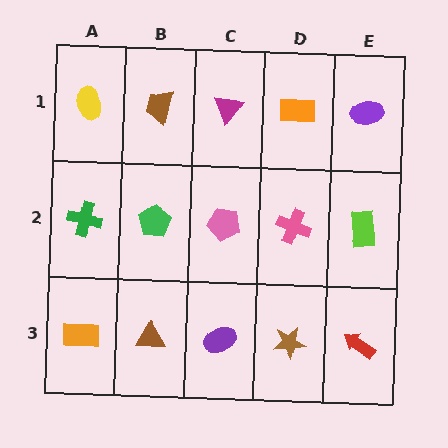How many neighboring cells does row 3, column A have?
2.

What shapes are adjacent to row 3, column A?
A green cross (row 2, column A), a brown triangle (row 3, column B).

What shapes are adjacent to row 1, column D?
A pink cross (row 2, column D), a magenta triangle (row 1, column C), a purple ellipse (row 1, column E).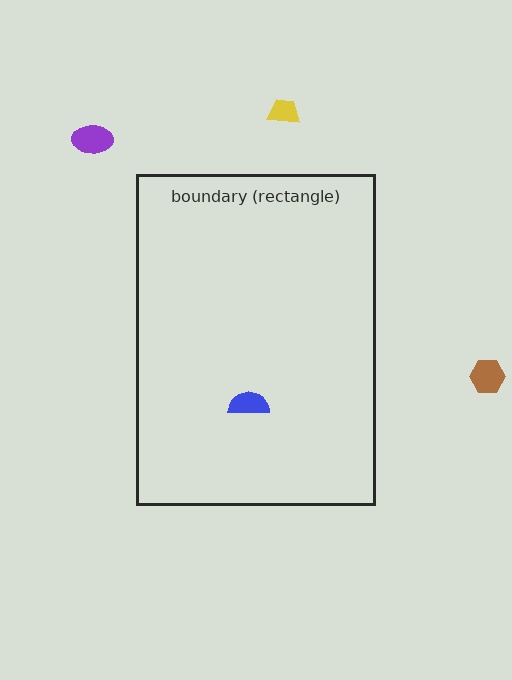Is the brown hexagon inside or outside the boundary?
Outside.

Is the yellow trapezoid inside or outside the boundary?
Outside.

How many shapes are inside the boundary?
1 inside, 3 outside.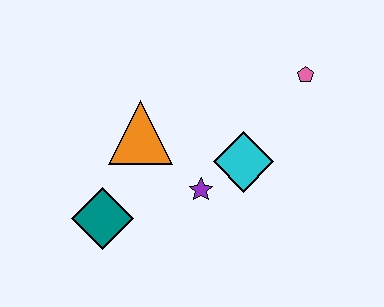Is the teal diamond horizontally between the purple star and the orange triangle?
No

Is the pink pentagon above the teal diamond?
Yes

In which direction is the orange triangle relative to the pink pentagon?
The orange triangle is to the left of the pink pentagon.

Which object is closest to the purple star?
The cyan diamond is closest to the purple star.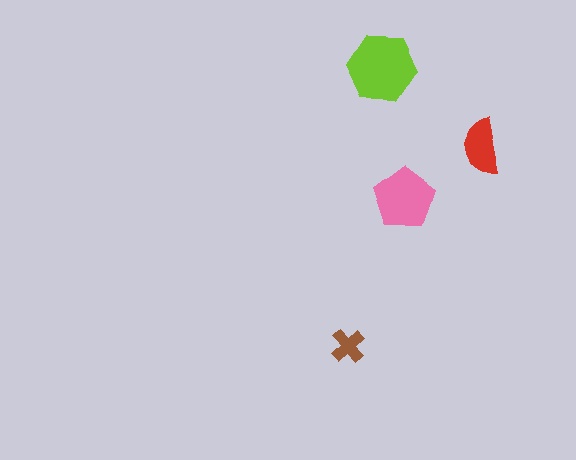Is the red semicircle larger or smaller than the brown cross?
Larger.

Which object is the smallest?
The brown cross.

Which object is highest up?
The lime hexagon is topmost.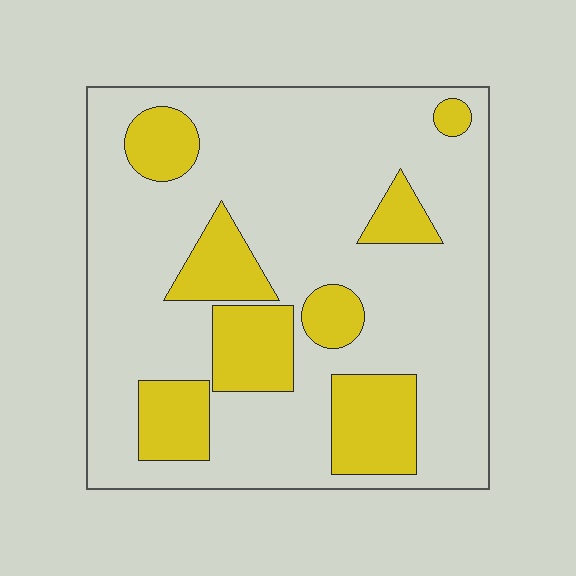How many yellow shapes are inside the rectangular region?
8.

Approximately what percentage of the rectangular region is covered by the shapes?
Approximately 25%.